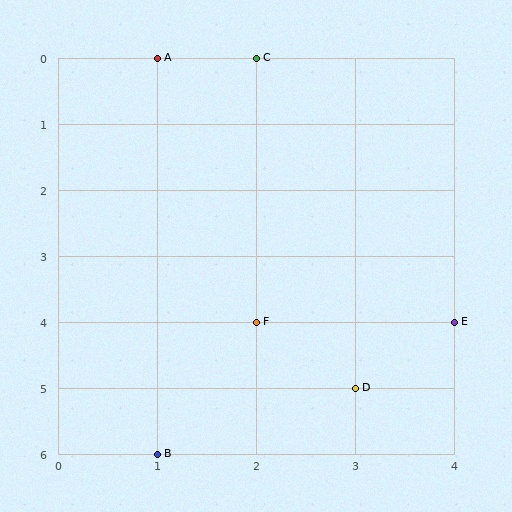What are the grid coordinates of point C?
Point C is at grid coordinates (2, 0).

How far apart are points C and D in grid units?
Points C and D are 1 column and 5 rows apart (about 5.1 grid units diagonally).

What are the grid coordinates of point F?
Point F is at grid coordinates (2, 4).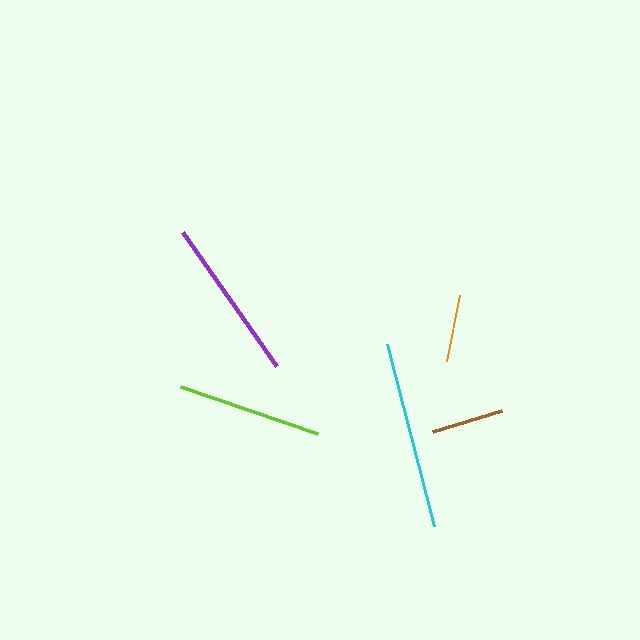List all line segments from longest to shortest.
From longest to shortest: cyan, purple, lime, brown, orange.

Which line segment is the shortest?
The orange line is the shortest at approximately 68 pixels.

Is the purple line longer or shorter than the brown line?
The purple line is longer than the brown line.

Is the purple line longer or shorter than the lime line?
The purple line is longer than the lime line.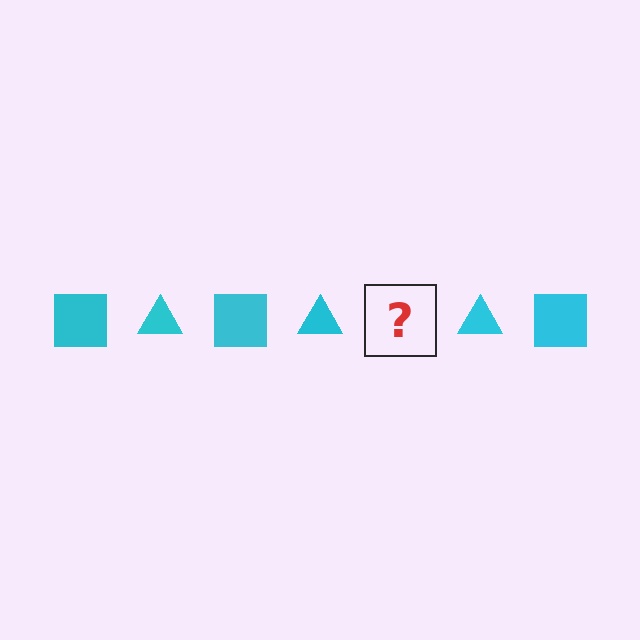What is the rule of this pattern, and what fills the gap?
The rule is that the pattern cycles through square, triangle shapes in cyan. The gap should be filled with a cyan square.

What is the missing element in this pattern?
The missing element is a cyan square.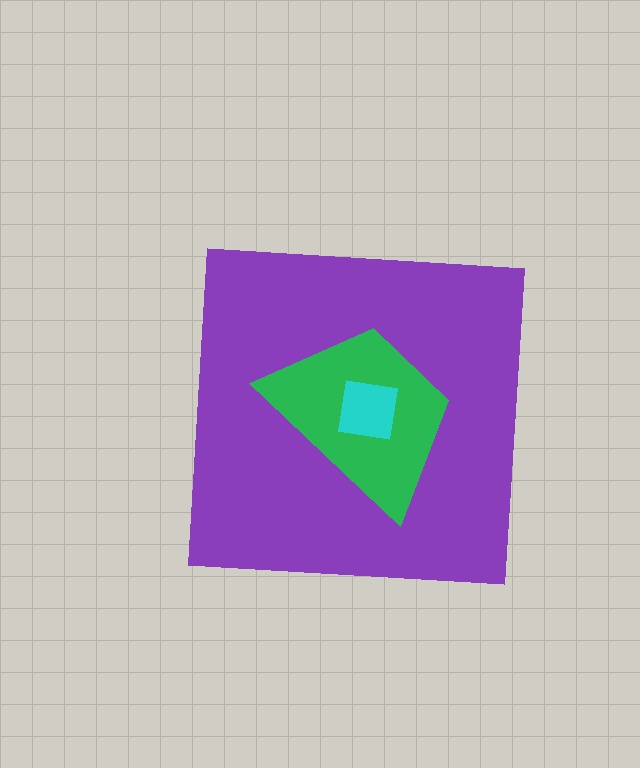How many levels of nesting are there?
3.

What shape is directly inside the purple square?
The green trapezoid.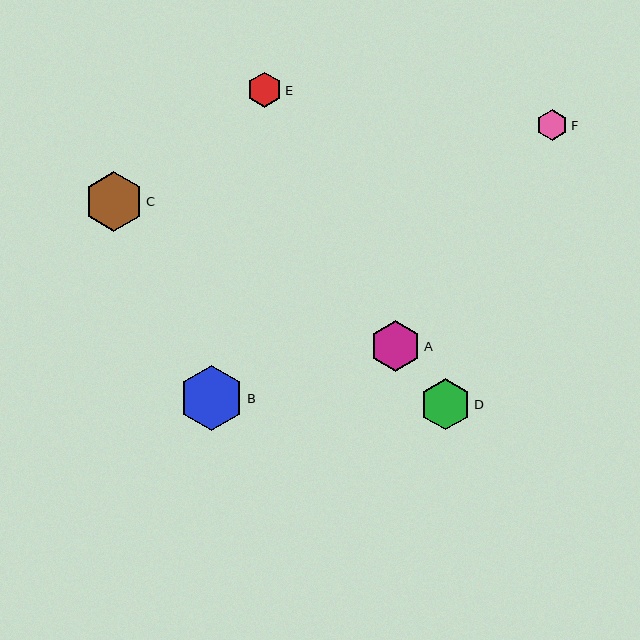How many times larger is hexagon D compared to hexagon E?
Hexagon D is approximately 1.5 times the size of hexagon E.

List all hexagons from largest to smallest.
From largest to smallest: B, C, D, A, E, F.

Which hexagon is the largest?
Hexagon B is the largest with a size of approximately 65 pixels.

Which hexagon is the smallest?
Hexagon F is the smallest with a size of approximately 32 pixels.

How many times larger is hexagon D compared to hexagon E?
Hexagon D is approximately 1.5 times the size of hexagon E.